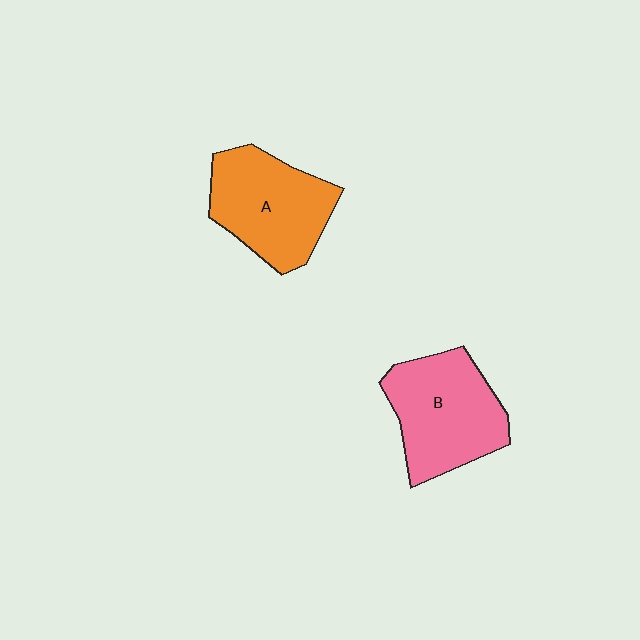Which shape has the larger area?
Shape B (pink).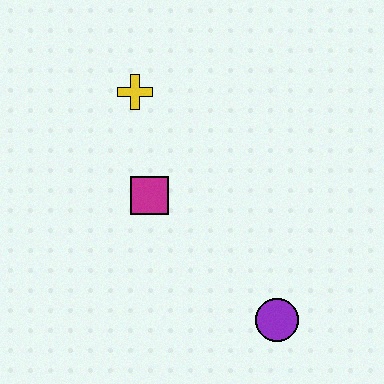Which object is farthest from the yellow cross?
The purple circle is farthest from the yellow cross.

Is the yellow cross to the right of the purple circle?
No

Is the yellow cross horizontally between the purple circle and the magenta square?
No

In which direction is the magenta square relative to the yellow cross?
The magenta square is below the yellow cross.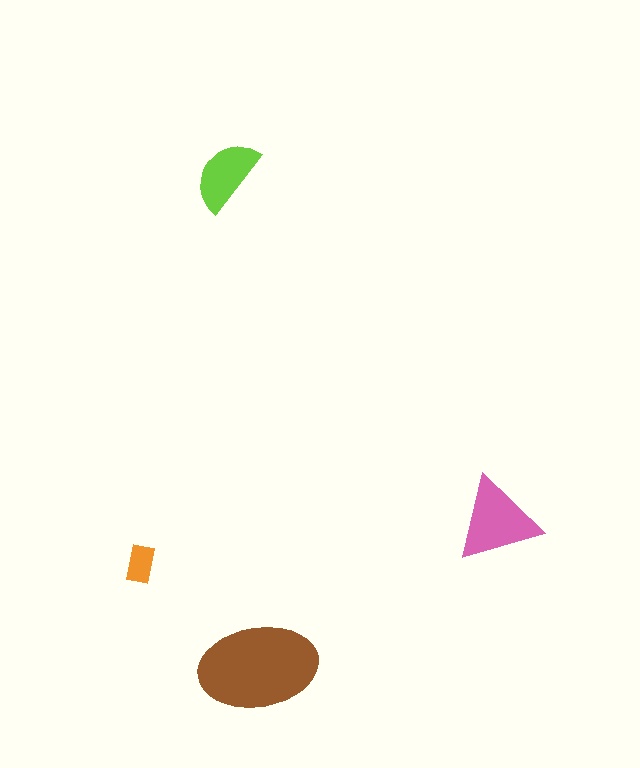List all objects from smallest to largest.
The orange rectangle, the lime semicircle, the pink triangle, the brown ellipse.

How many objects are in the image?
There are 4 objects in the image.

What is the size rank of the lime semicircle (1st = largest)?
3rd.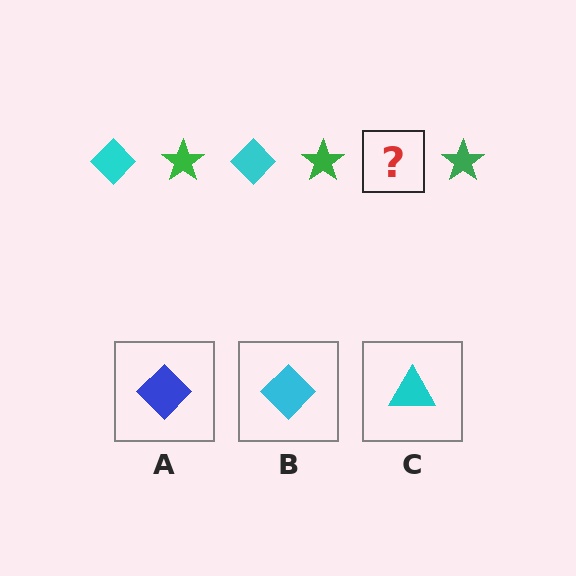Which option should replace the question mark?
Option B.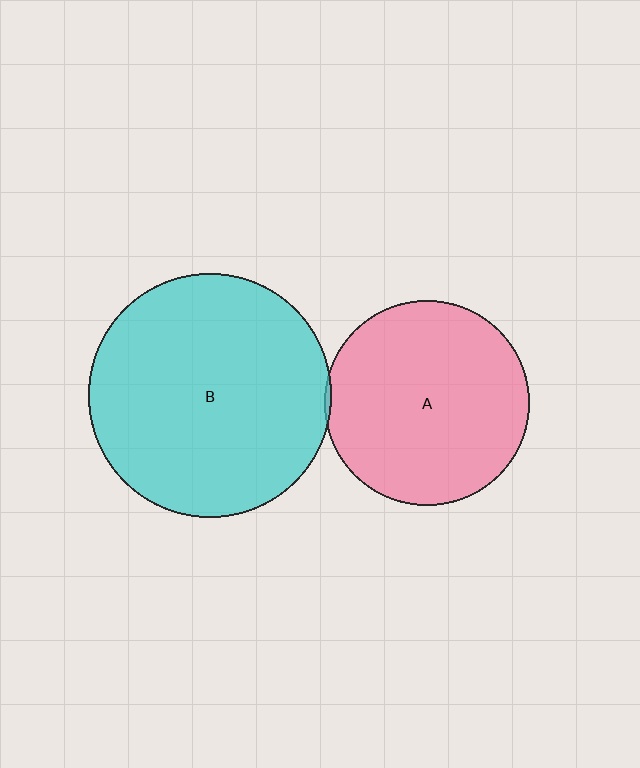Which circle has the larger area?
Circle B (cyan).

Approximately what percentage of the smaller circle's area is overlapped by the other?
Approximately 5%.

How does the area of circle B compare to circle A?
Approximately 1.4 times.